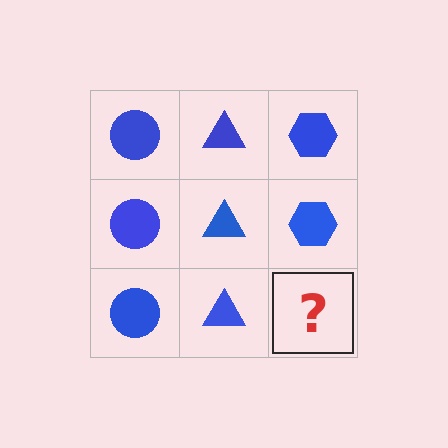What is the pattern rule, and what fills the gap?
The rule is that each column has a consistent shape. The gap should be filled with a blue hexagon.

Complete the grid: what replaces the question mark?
The question mark should be replaced with a blue hexagon.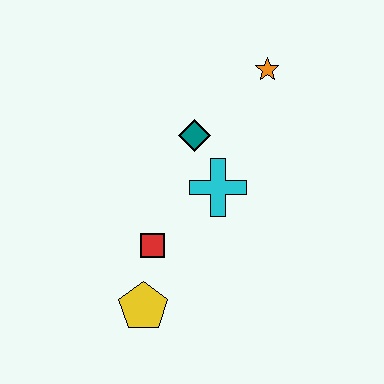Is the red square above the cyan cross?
No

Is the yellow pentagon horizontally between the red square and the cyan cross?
No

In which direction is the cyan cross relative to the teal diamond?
The cyan cross is below the teal diamond.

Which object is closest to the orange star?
The teal diamond is closest to the orange star.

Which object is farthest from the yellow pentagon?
The orange star is farthest from the yellow pentagon.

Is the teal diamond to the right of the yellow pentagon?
Yes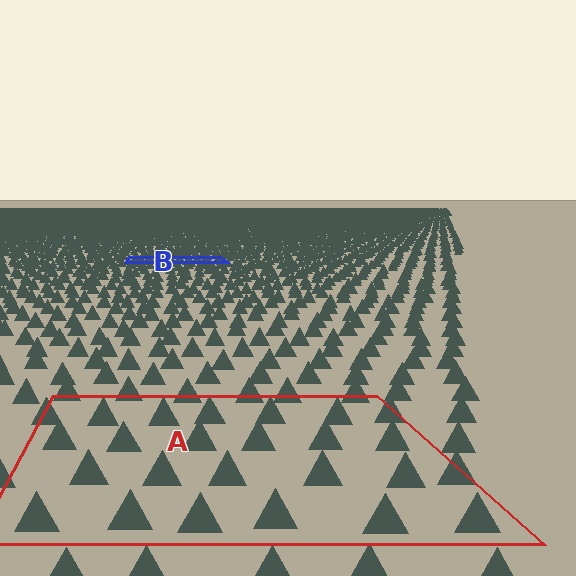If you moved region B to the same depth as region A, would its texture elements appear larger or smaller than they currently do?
They would appear larger. At a closer depth, the same texture elements are projected at a bigger on-screen size.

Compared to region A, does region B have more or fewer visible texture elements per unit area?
Region B has more texture elements per unit area — they are packed more densely because it is farther away.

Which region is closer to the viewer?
Region A is closer. The texture elements there are larger and more spread out.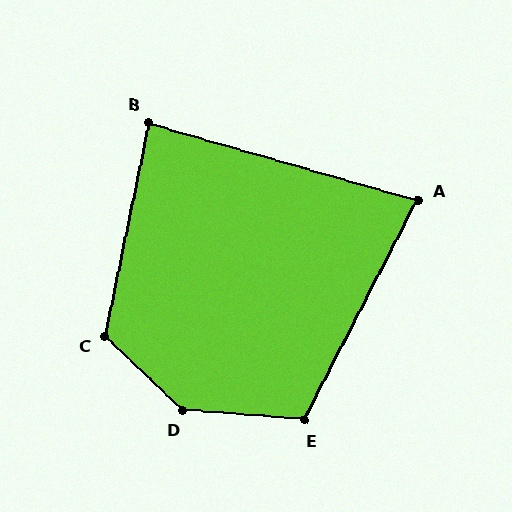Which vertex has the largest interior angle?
D, at approximately 141 degrees.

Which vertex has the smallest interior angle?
A, at approximately 79 degrees.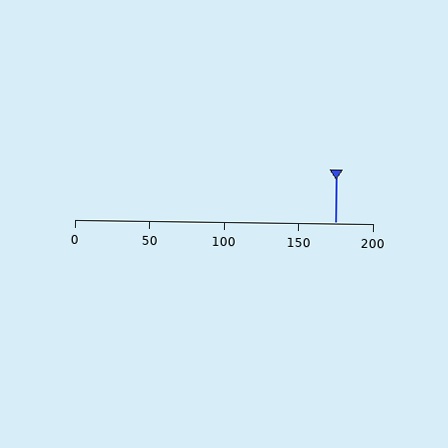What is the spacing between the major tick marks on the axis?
The major ticks are spaced 50 apart.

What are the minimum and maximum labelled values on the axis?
The axis runs from 0 to 200.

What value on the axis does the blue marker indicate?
The marker indicates approximately 175.